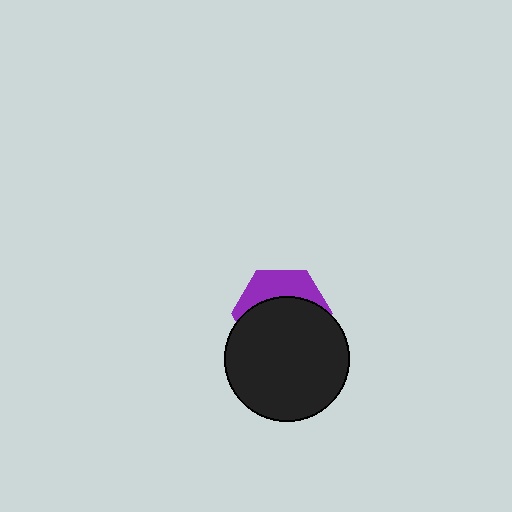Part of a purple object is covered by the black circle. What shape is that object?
It is a hexagon.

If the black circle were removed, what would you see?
You would see the complete purple hexagon.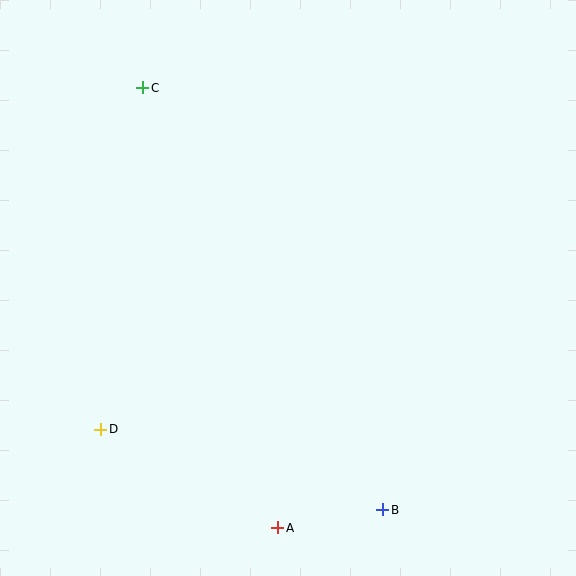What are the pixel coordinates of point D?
Point D is at (101, 429).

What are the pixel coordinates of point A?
Point A is at (278, 528).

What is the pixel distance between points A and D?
The distance between A and D is 202 pixels.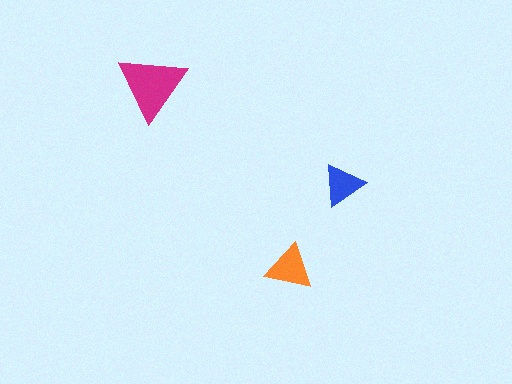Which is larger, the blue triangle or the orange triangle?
The orange one.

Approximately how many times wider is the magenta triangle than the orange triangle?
About 1.5 times wider.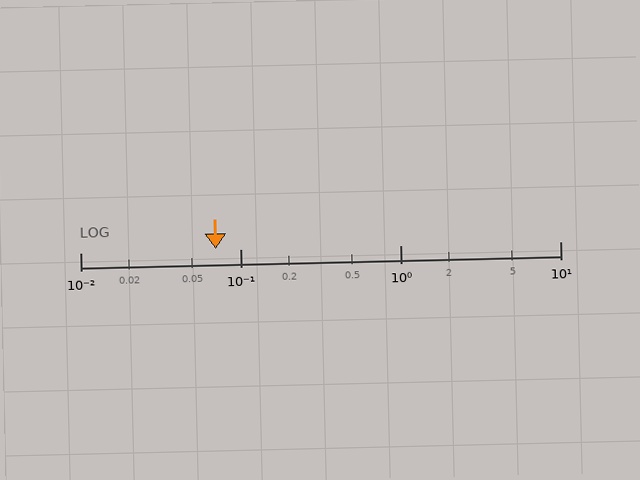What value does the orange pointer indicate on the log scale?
The pointer indicates approximately 0.07.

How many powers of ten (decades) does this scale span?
The scale spans 3 decades, from 0.01 to 10.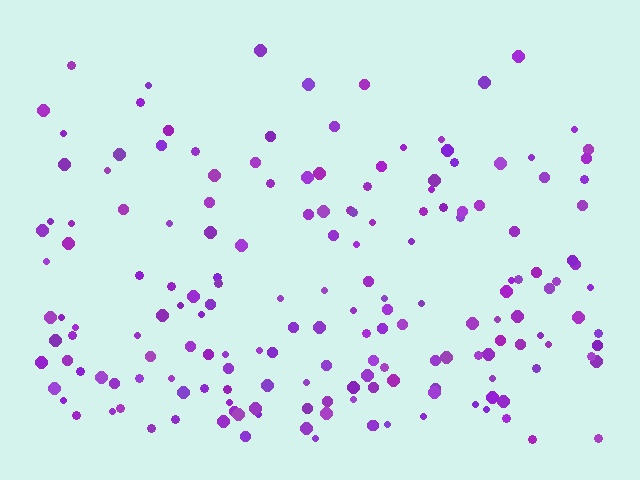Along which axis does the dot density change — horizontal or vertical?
Vertical.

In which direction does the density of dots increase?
From top to bottom, with the bottom side densest.